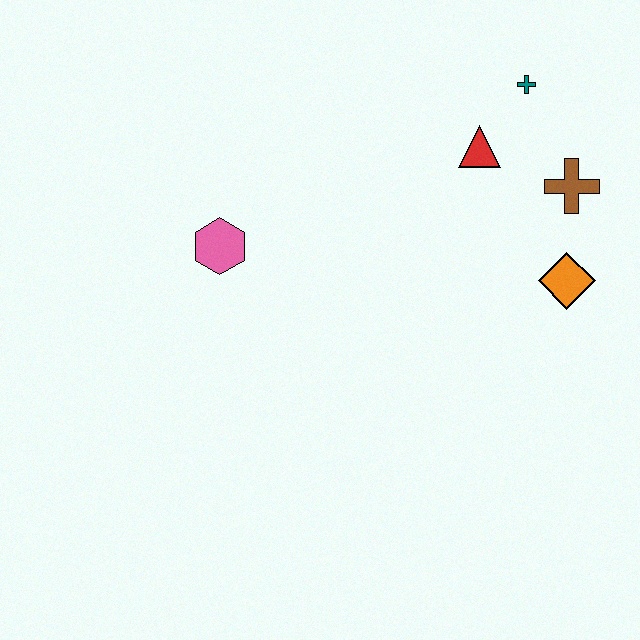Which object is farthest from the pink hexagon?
The brown cross is farthest from the pink hexagon.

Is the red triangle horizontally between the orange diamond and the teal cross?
No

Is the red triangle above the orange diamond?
Yes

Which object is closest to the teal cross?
The red triangle is closest to the teal cross.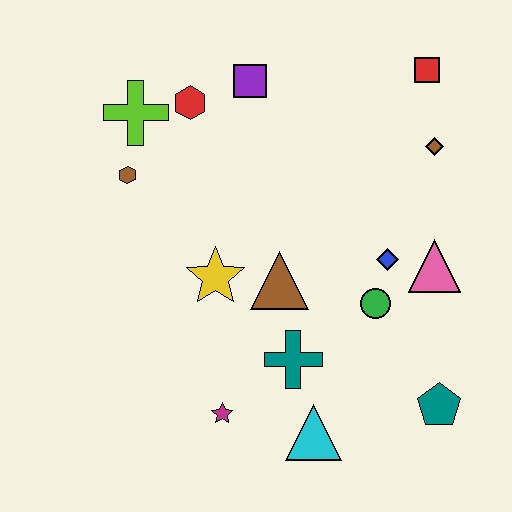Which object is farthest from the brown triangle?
The red square is farthest from the brown triangle.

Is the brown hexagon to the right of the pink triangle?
No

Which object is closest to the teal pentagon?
The green circle is closest to the teal pentagon.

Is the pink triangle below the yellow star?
No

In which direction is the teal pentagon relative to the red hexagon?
The teal pentagon is below the red hexagon.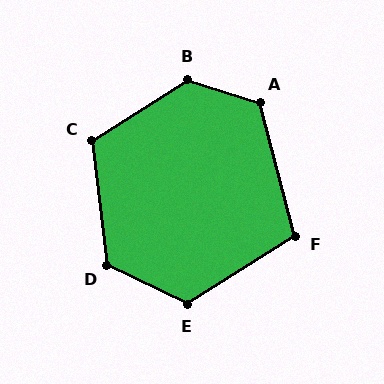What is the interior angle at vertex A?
Approximately 122 degrees (obtuse).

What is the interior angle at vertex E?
Approximately 122 degrees (obtuse).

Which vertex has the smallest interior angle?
F, at approximately 108 degrees.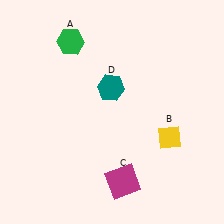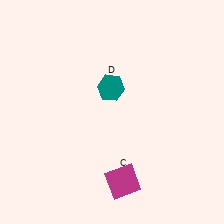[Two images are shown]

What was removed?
The green hexagon (A), the yellow diamond (B) were removed in Image 2.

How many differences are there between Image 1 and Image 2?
There are 2 differences between the two images.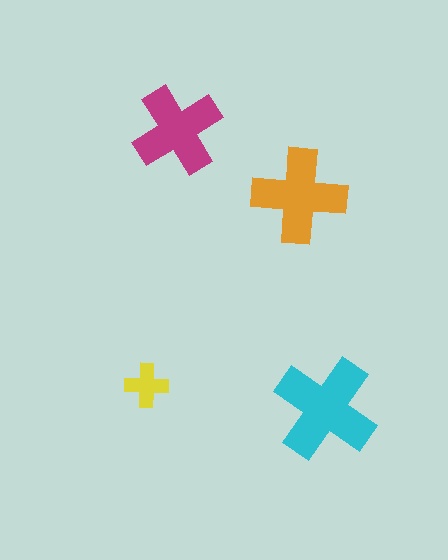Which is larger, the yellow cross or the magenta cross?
The magenta one.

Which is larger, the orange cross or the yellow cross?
The orange one.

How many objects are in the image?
There are 4 objects in the image.